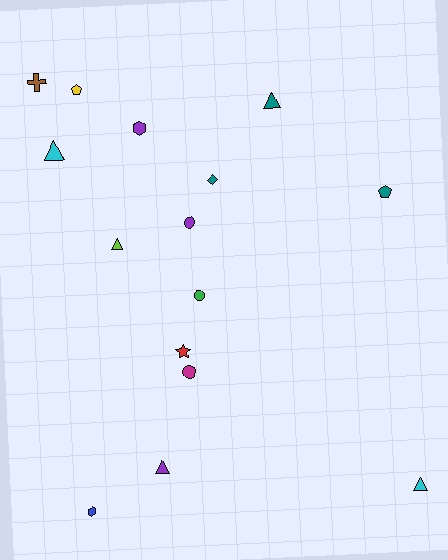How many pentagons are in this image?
There are 2 pentagons.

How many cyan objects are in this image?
There are 2 cyan objects.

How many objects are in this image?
There are 15 objects.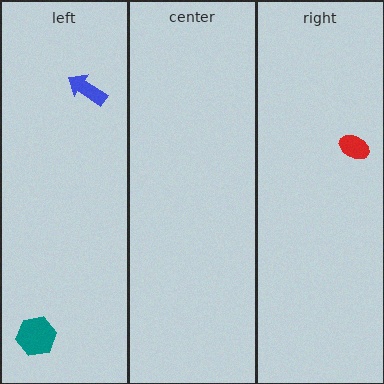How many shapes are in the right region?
1.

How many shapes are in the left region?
2.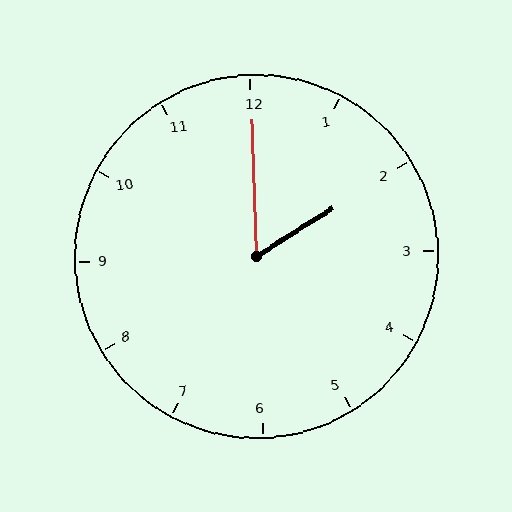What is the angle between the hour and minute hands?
Approximately 60 degrees.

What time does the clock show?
2:00.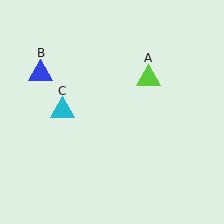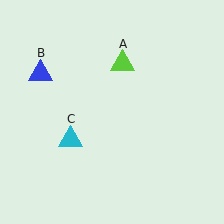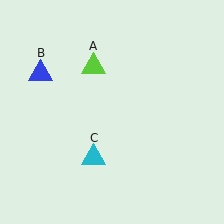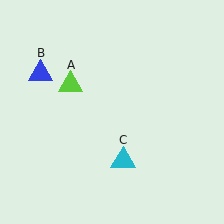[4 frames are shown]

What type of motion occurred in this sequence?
The lime triangle (object A), cyan triangle (object C) rotated counterclockwise around the center of the scene.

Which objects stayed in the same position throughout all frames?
Blue triangle (object B) remained stationary.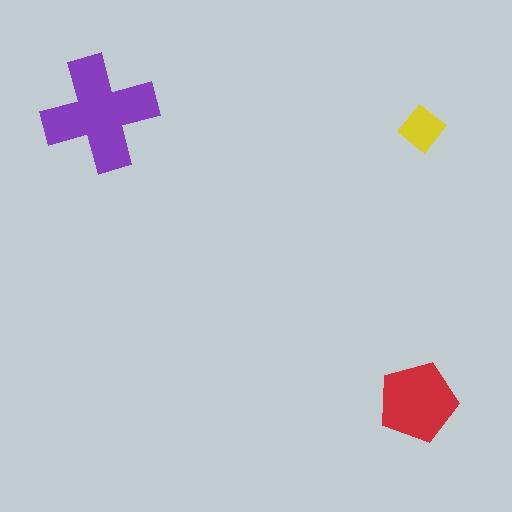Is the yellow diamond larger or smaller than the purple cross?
Smaller.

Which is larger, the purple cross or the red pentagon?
The purple cross.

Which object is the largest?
The purple cross.